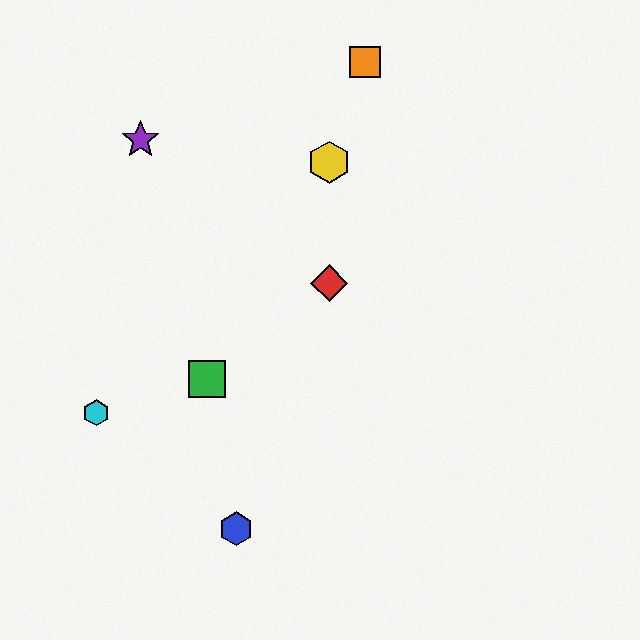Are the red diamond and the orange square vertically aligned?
No, the red diamond is at x≈329 and the orange square is at x≈365.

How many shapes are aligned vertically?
2 shapes (the red diamond, the yellow hexagon) are aligned vertically.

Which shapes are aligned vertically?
The red diamond, the yellow hexagon are aligned vertically.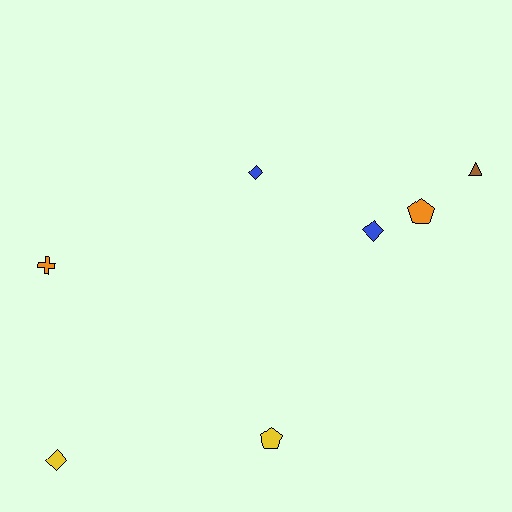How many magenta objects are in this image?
There are no magenta objects.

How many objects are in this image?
There are 7 objects.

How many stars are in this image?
There are no stars.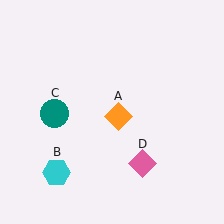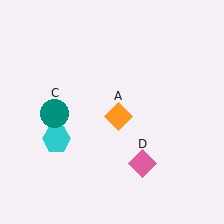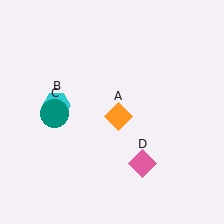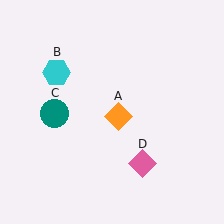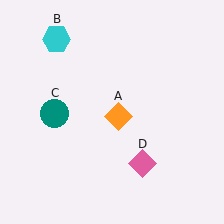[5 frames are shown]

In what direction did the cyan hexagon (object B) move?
The cyan hexagon (object B) moved up.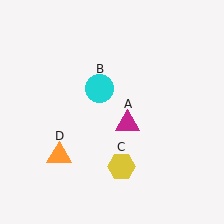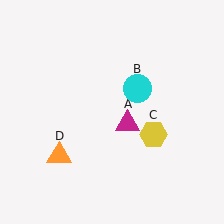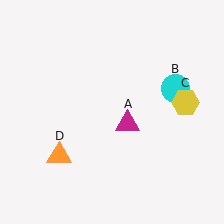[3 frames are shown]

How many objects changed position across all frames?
2 objects changed position: cyan circle (object B), yellow hexagon (object C).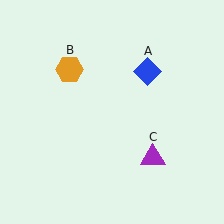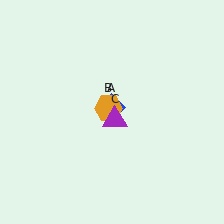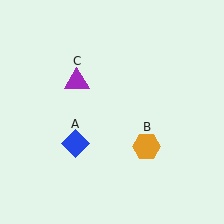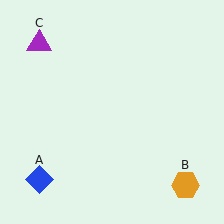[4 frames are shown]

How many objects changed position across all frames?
3 objects changed position: blue diamond (object A), orange hexagon (object B), purple triangle (object C).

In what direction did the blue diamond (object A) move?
The blue diamond (object A) moved down and to the left.